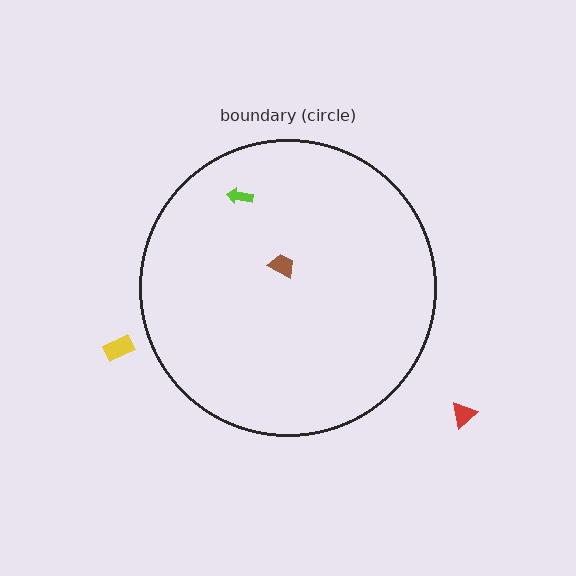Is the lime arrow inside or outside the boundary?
Inside.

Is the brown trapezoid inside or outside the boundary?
Inside.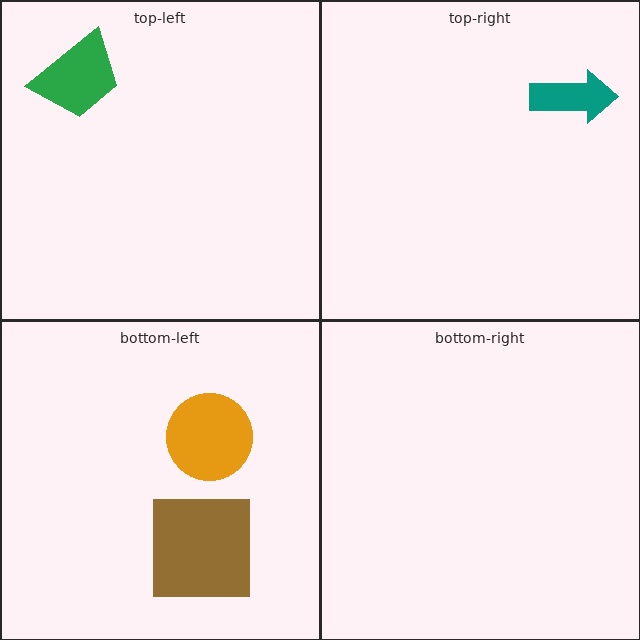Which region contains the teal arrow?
The top-right region.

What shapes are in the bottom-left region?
The orange circle, the brown square.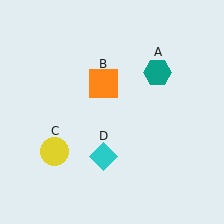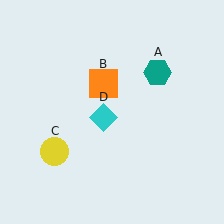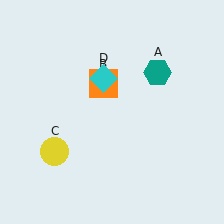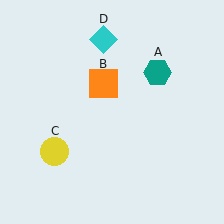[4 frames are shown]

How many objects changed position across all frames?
1 object changed position: cyan diamond (object D).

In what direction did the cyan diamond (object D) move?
The cyan diamond (object D) moved up.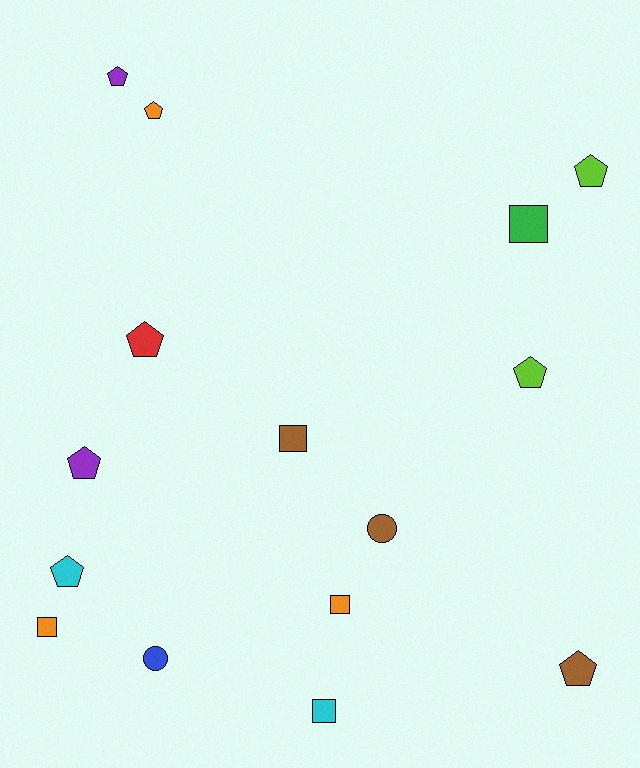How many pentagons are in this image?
There are 8 pentagons.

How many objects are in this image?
There are 15 objects.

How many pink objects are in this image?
There are no pink objects.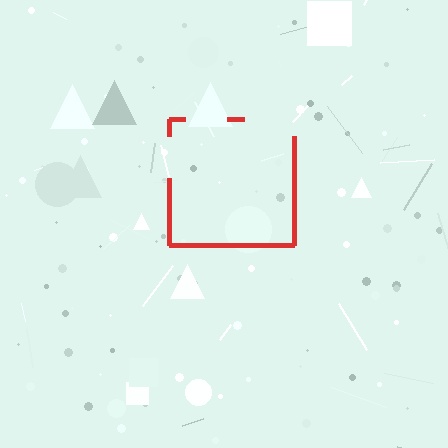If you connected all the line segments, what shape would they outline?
They would outline a square.